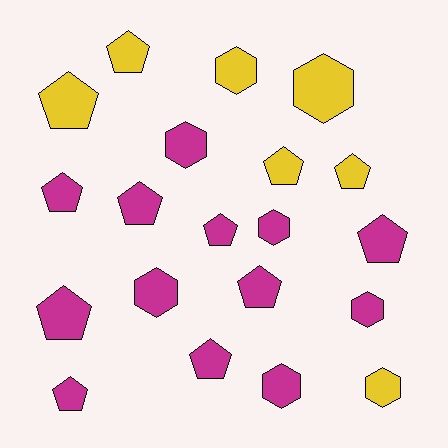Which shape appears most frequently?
Pentagon, with 12 objects.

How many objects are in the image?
There are 20 objects.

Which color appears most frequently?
Magenta, with 13 objects.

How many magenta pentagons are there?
There are 8 magenta pentagons.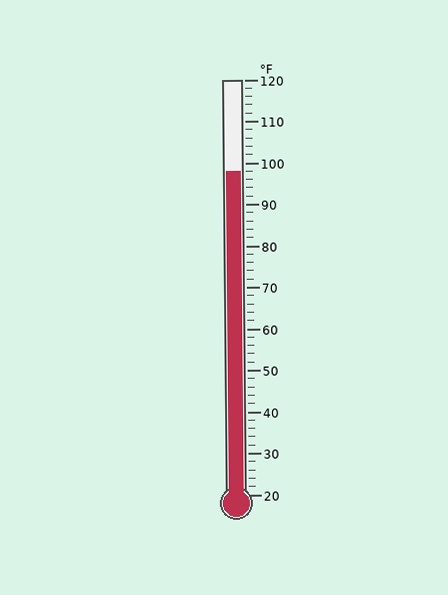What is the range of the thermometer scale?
The thermometer scale ranges from 20°F to 120°F.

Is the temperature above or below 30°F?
The temperature is above 30°F.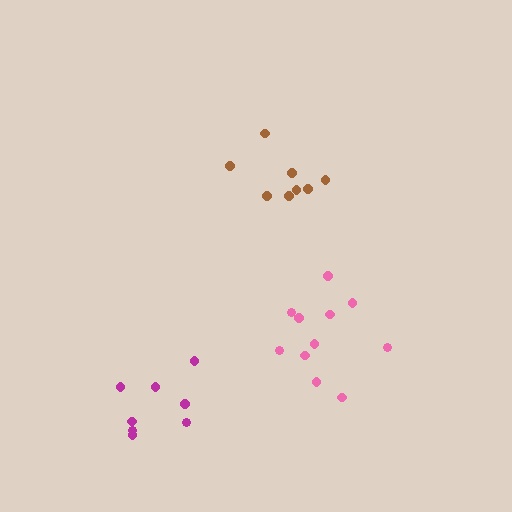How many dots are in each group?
Group 1: 8 dots, Group 2: 8 dots, Group 3: 11 dots (27 total).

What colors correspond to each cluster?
The clusters are colored: magenta, brown, pink.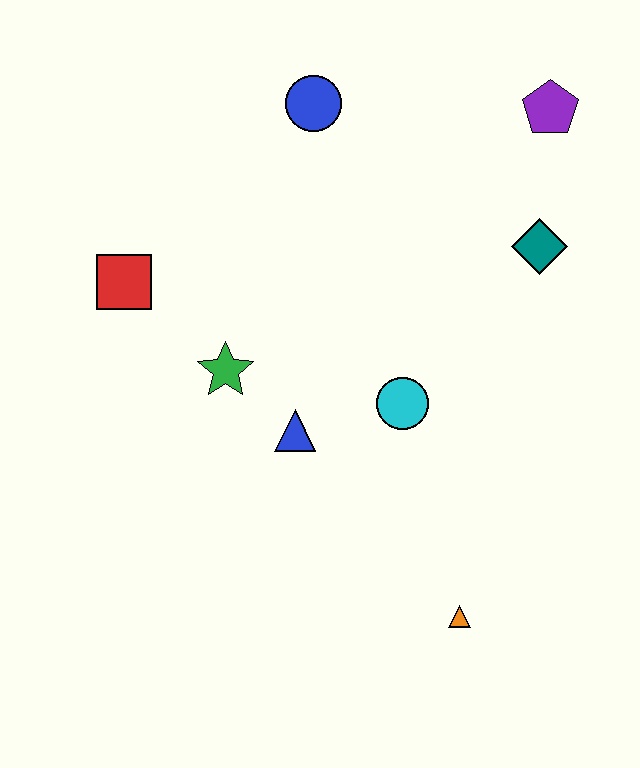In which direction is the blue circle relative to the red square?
The blue circle is to the right of the red square.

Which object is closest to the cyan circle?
The blue triangle is closest to the cyan circle.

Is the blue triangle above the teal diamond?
No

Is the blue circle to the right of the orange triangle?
No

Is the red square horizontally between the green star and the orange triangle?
No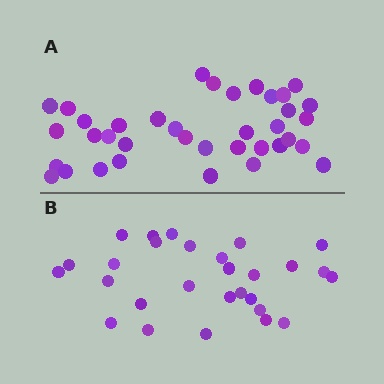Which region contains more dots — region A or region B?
Region A (the top region) has more dots.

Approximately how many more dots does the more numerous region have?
Region A has roughly 8 or so more dots than region B.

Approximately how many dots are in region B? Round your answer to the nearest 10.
About 30 dots. (The exact count is 28, which rounds to 30.)